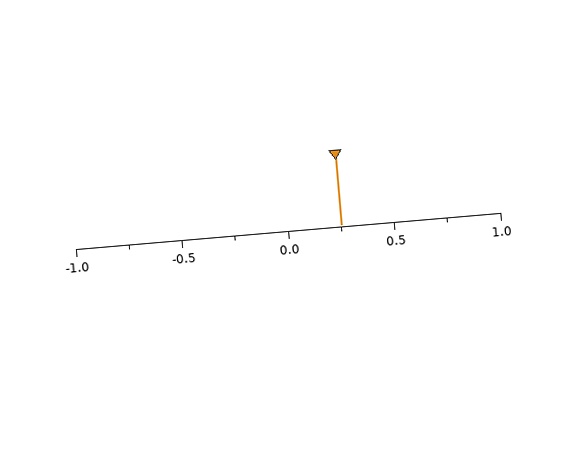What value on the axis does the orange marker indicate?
The marker indicates approximately 0.25.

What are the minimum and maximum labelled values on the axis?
The axis runs from -1.0 to 1.0.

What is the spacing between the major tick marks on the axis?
The major ticks are spaced 0.5 apart.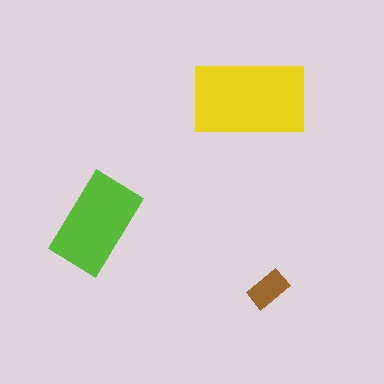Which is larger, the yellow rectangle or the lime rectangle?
The yellow one.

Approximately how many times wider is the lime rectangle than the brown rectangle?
About 2.5 times wider.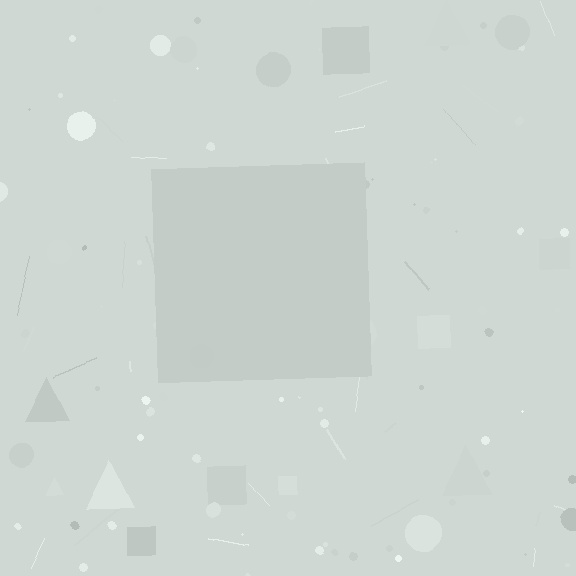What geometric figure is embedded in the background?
A square is embedded in the background.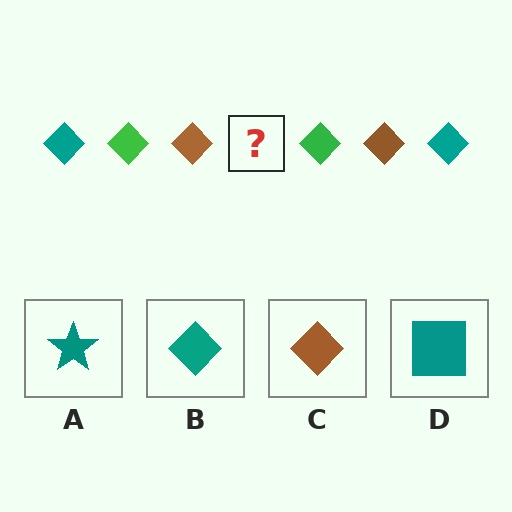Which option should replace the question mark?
Option B.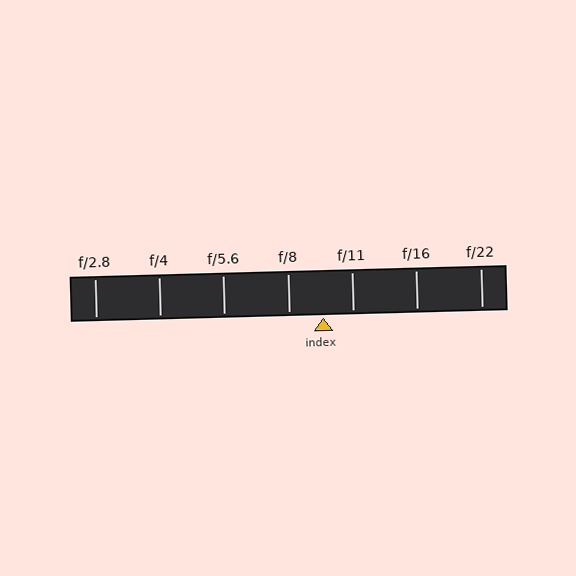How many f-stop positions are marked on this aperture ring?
There are 7 f-stop positions marked.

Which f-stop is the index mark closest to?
The index mark is closest to f/11.